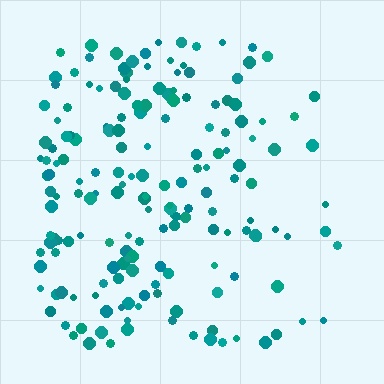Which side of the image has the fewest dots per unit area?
The right.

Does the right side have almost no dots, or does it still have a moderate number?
Still a moderate number, just noticeably fewer than the left.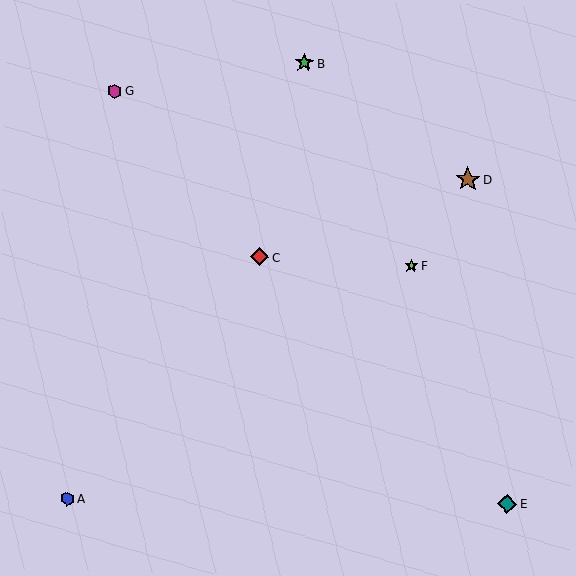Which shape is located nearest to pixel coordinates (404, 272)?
The lime star (labeled F) at (411, 266) is nearest to that location.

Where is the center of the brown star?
The center of the brown star is at (468, 179).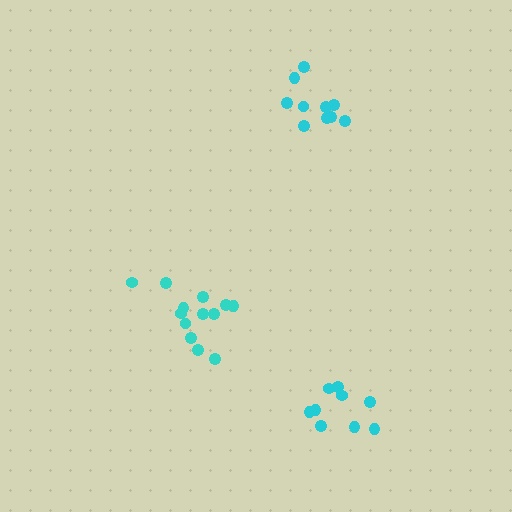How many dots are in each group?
Group 1: 13 dots, Group 2: 10 dots, Group 3: 9 dots (32 total).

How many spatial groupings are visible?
There are 3 spatial groupings.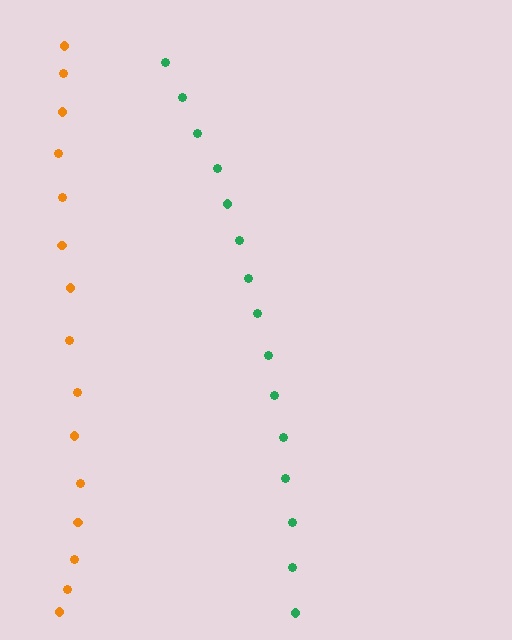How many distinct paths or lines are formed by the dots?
There are 2 distinct paths.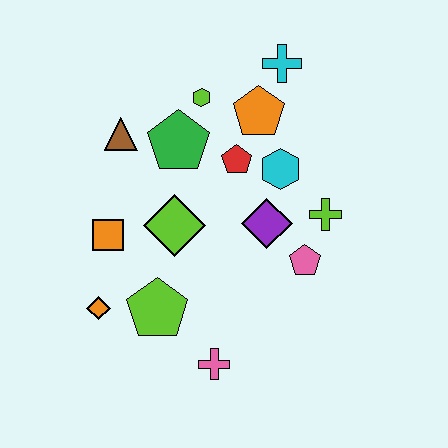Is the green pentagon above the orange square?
Yes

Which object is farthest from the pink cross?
The cyan cross is farthest from the pink cross.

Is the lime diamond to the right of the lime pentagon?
Yes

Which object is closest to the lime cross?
The pink pentagon is closest to the lime cross.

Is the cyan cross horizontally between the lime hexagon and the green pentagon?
No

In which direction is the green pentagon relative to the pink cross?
The green pentagon is above the pink cross.